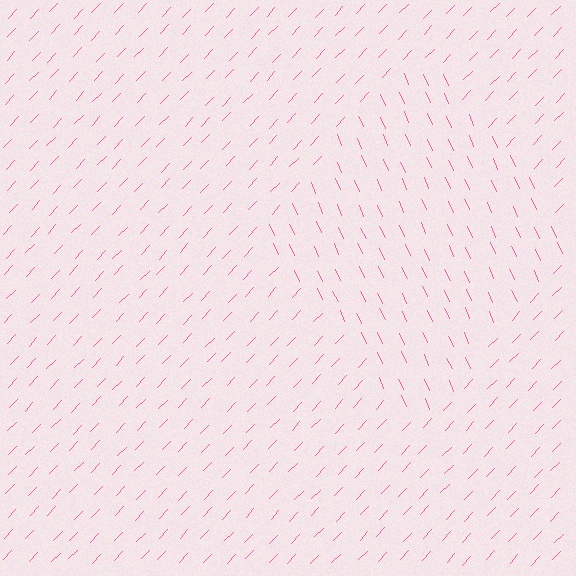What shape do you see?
I see a diamond.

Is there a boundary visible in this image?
Yes, there is a texture boundary formed by a change in line orientation.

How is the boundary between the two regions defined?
The boundary is defined purely by a change in line orientation (approximately 68 degrees difference). All lines are the same color and thickness.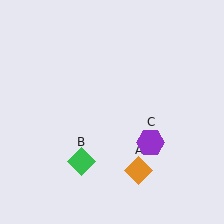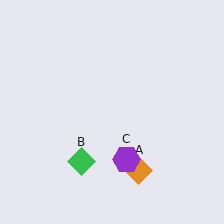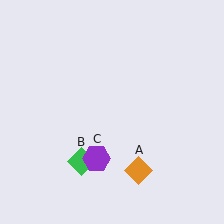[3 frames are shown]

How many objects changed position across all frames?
1 object changed position: purple hexagon (object C).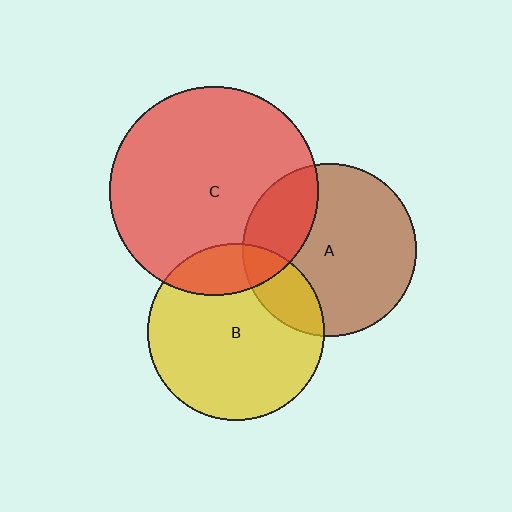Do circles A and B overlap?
Yes.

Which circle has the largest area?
Circle C (red).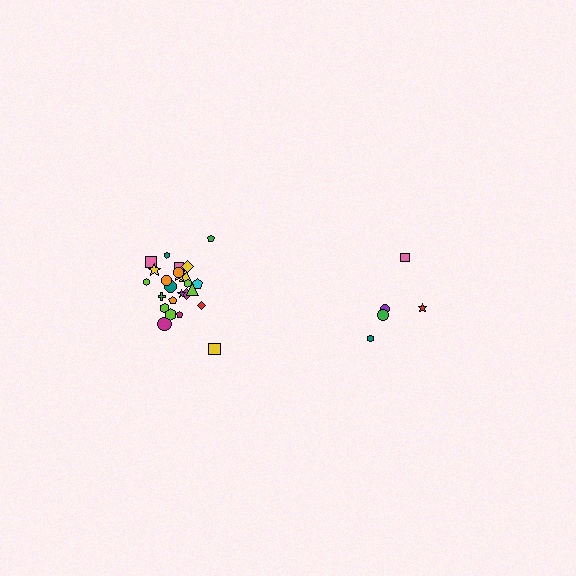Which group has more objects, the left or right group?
The left group.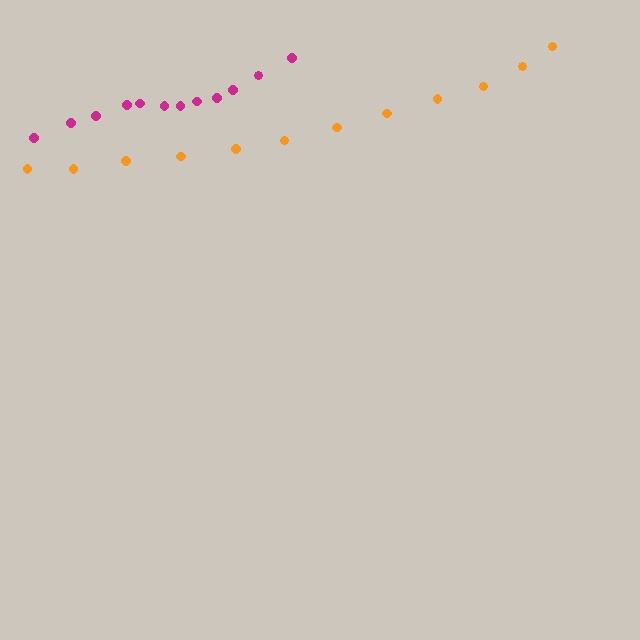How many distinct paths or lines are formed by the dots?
There are 2 distinct paths.